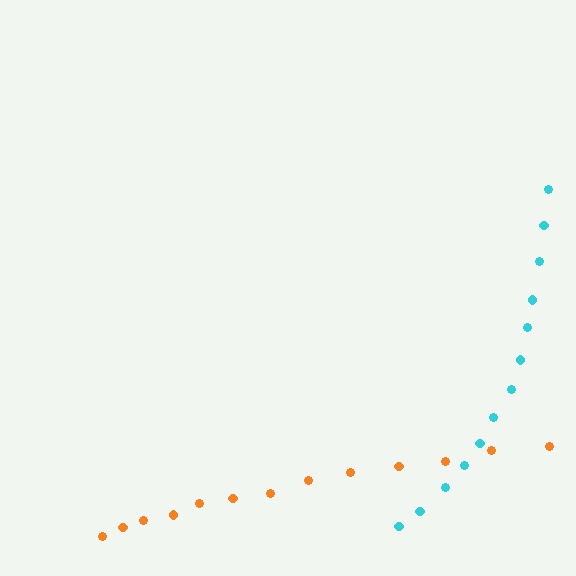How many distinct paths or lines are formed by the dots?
There are 2 distinct paths.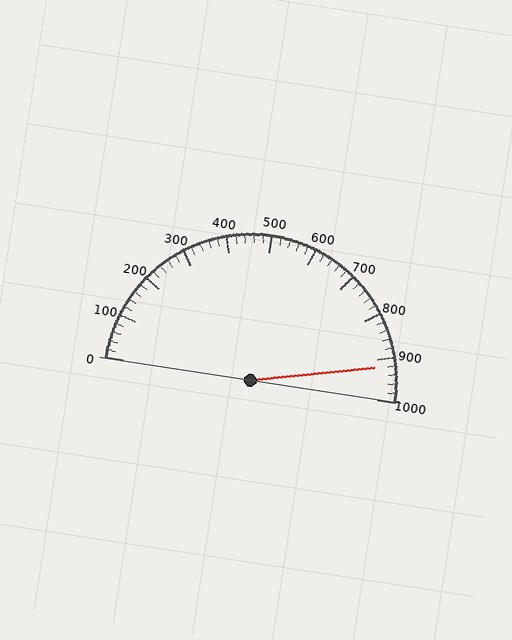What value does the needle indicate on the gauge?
The needle indicates approximately 920.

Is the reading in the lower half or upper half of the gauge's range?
The reading is in the upper half of the range (0 to 1000).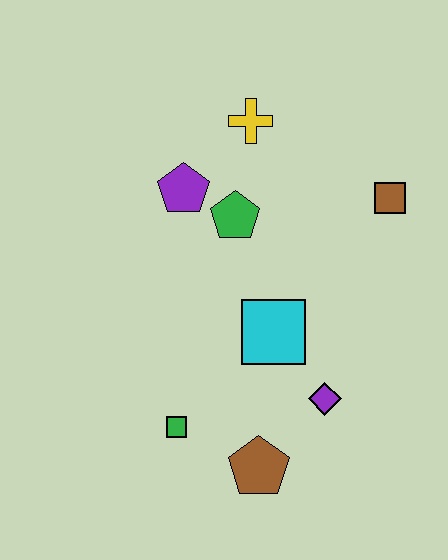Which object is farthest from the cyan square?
The yellow cross is farthest from the cyan square.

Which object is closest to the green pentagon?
The purple pentagon is closest to the green pentagon.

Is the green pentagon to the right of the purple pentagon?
Yes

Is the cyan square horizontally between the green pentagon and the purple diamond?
Yes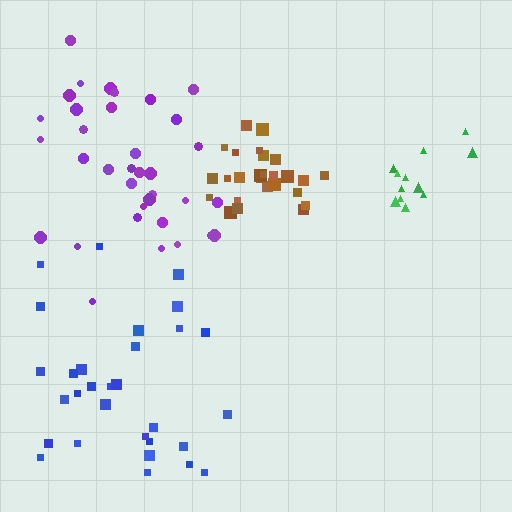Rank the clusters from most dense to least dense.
brown, green, purple, blue.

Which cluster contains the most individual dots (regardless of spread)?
Purple (35).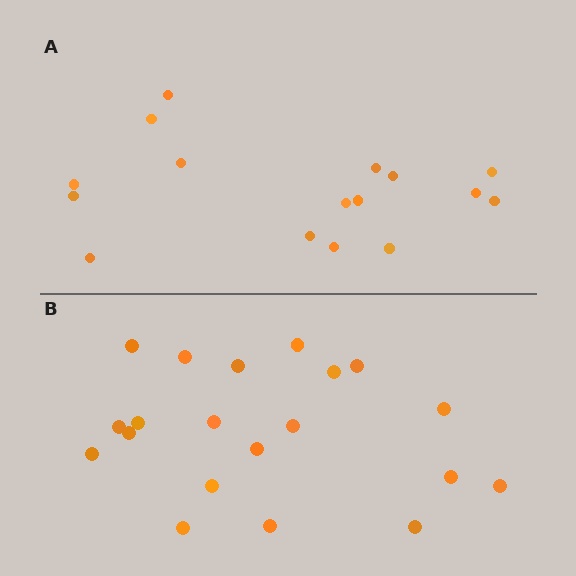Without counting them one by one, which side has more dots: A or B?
Region B (the bottom region) has more dots.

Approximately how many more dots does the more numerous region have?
Region B has about 4 more dots than region A.